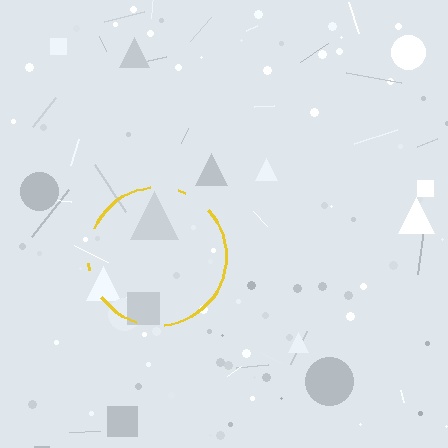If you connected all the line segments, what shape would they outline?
They would outline a circle.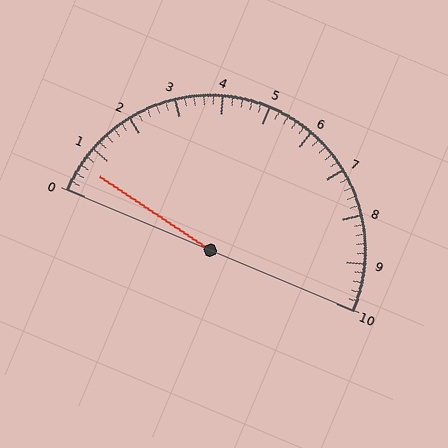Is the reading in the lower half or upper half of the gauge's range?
The reading is in the lower half of the range (0 to 10).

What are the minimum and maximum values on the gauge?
The gauge ranges from 0 to 10.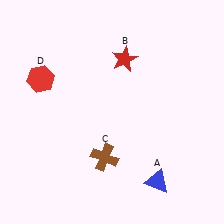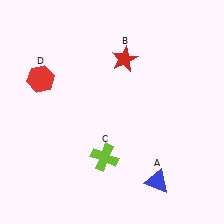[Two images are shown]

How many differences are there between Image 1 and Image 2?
There is 1 difference between the two images.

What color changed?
The cross (C) changed from brown in Image 1 to lime in Image 2.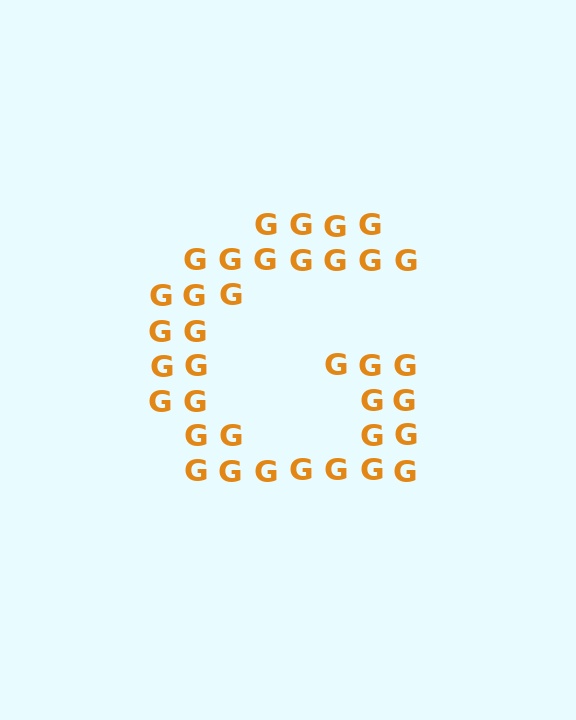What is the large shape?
The large shape is the letter G.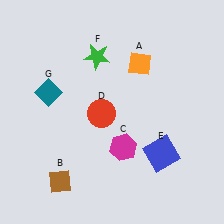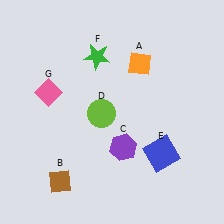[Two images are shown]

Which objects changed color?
C changed from magenta to purple. D changed from red to lime. G changed from teal to pink.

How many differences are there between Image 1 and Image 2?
There are 3 differences between the two images.